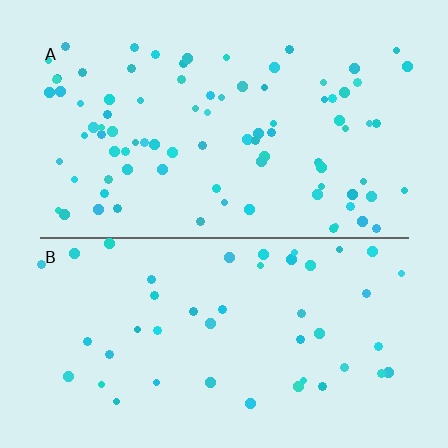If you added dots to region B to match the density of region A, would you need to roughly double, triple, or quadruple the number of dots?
Approximately double.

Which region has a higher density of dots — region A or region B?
A (the top).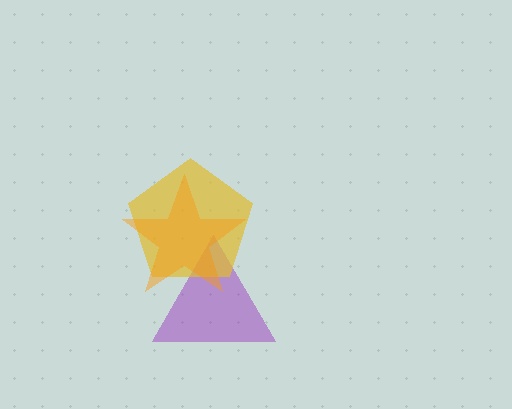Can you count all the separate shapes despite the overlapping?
Yes, there are 3 separate shapes.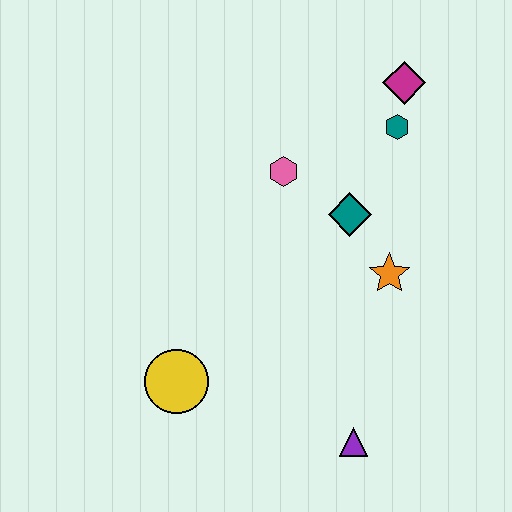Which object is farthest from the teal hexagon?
The yellow circle is farthest from the teal hexagon.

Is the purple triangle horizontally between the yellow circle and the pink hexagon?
No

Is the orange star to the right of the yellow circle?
Yes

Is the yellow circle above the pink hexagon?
No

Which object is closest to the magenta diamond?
The teal hexagon is closest to the magenta diamond.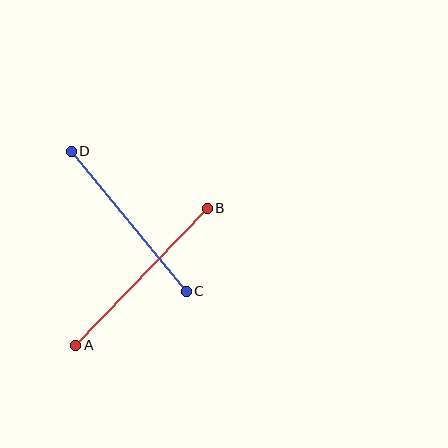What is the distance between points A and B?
The distance is approximately 190 pixels.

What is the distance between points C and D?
The distance is approximately 181 pixels.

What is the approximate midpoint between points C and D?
The midpoint is at approximately (129, 221) pixels.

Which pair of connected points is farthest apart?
Points A and B are farthest apart.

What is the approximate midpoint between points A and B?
The midpoint is at approximately (142, 277) pixels.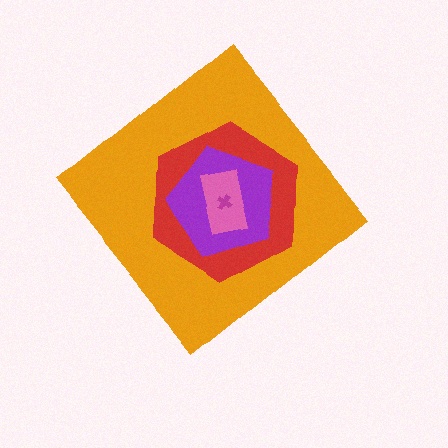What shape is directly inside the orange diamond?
The red hexagon.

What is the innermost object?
The magenta cross.